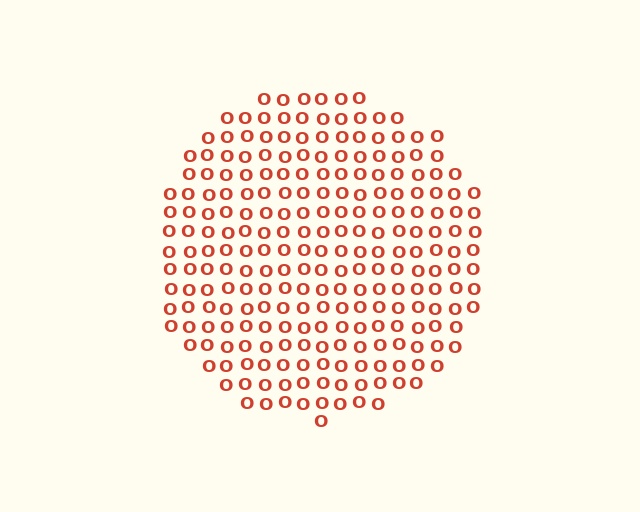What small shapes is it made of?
It is made of small letter O's.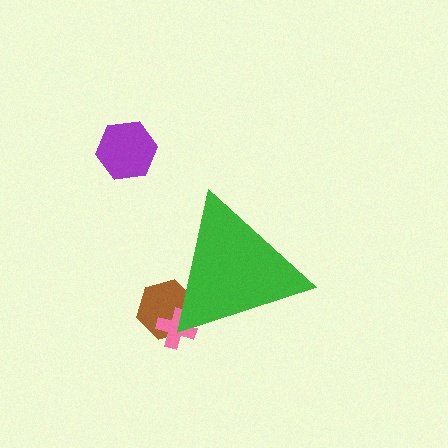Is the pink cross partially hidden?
Yes, the pink cross is partially hidden behind the green triangle.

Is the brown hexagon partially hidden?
Yes, the brown hexagon is partially hidden behind the green triangle.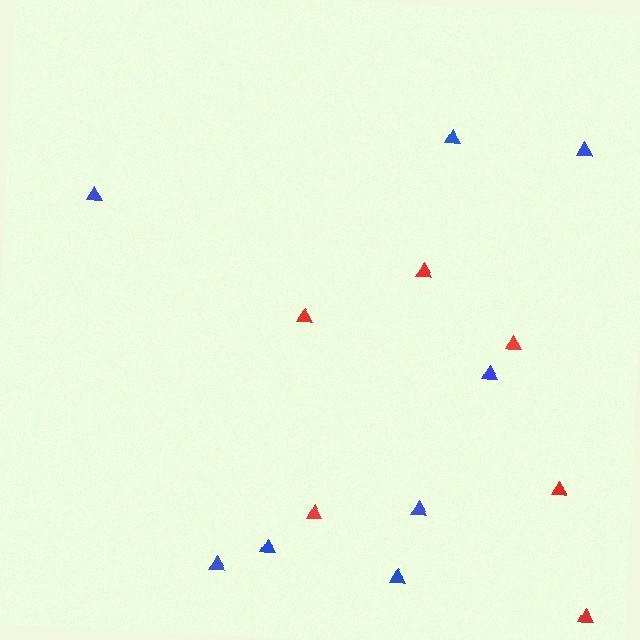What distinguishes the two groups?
There are 2 groups: one group of blue triangles (8) and one group of red triangles (6).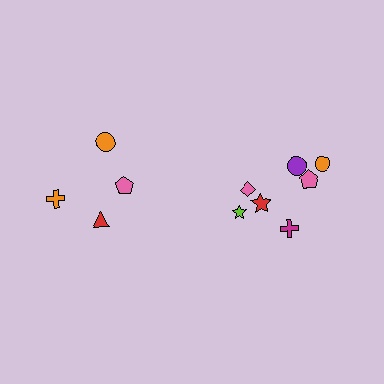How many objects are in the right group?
There are 7 objects.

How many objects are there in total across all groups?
There are 11 objects.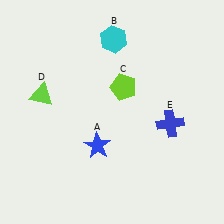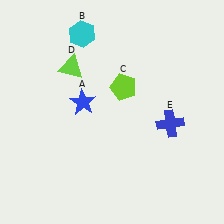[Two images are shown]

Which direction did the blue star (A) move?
The blue star (A) moved up.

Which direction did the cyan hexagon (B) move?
The cyan hexagon (B) moved left.